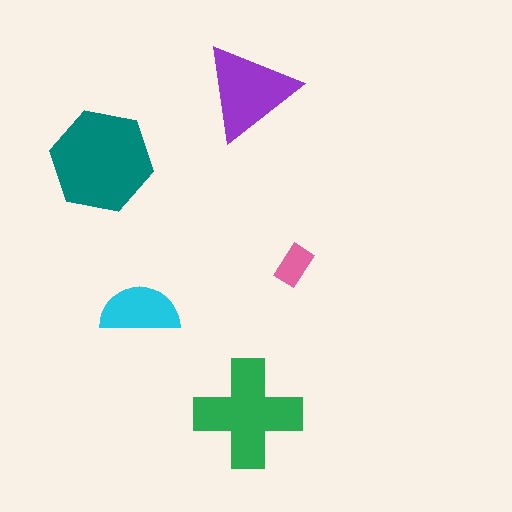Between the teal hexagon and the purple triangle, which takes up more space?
The teal hexagon.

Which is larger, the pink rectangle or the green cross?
The green cross.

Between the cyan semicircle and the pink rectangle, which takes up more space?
The cyan semicircle.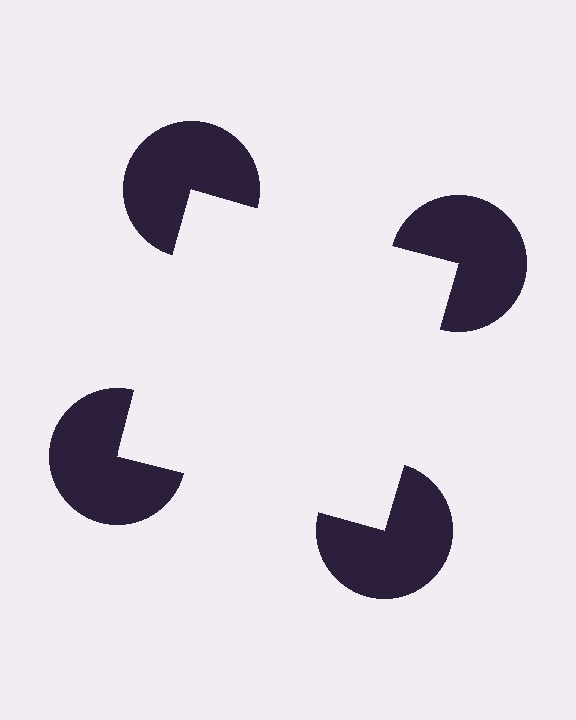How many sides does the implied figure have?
4 sides.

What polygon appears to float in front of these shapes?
An illusory square — its edges are inferred from the aligned wedge cuts in the pac-man discs, not physically drawn.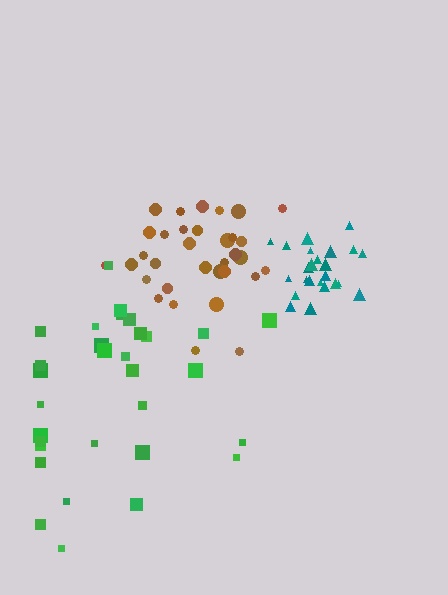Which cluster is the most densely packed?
Teal.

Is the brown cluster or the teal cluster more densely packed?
Teal.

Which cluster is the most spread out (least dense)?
Green.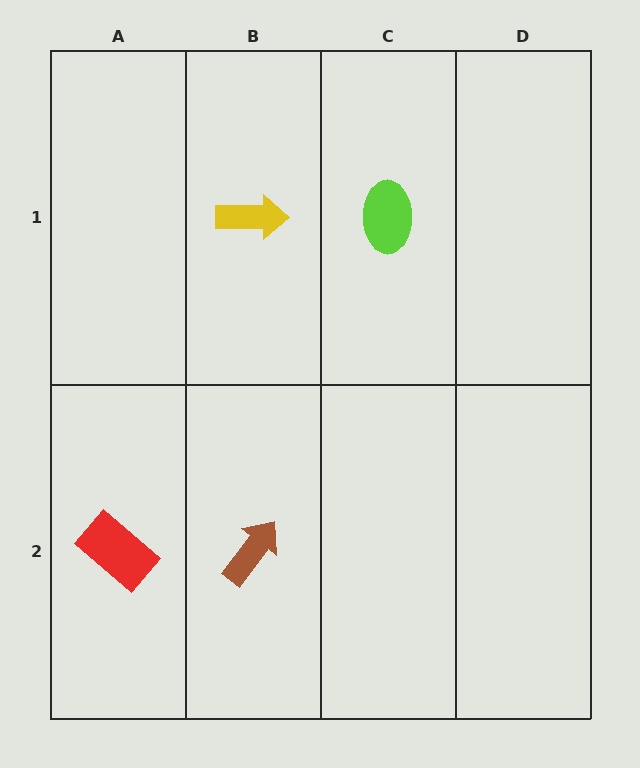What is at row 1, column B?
A yellow arrow.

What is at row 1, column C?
A lime ellipse.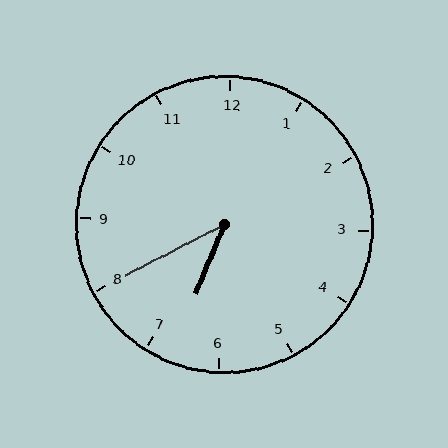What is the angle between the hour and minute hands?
Approximately 40 degrees.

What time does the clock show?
6:40.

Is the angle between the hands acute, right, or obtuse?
It is acute.